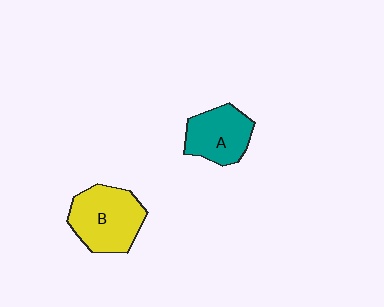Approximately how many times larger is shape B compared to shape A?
Approximately 1.3 times.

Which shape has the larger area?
Shape B (yellow).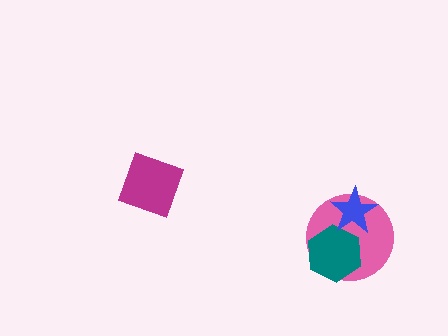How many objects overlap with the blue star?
2 objects overlap with the blue star.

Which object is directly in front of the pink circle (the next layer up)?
The teal hexagon is directly in front of the pink circle.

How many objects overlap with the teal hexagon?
2 objects overlap with the teal hexagon.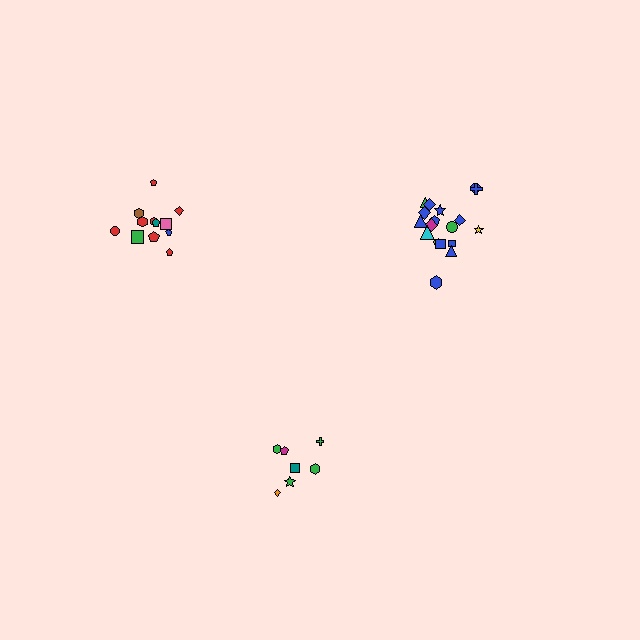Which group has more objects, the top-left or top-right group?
The top-right group.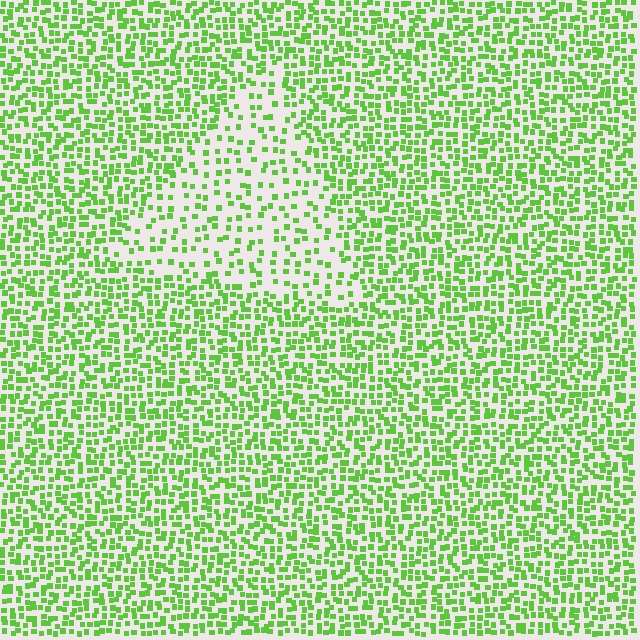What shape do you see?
I see a triangle.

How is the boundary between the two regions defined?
The boundary is defined by a change in element density (approximately 2.1x ratio). All elements are the same color, size, and shape.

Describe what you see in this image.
The image contains small lime elements arranged at two different densities. A triangle-shaped region is visible where the elements are less densely packed than the surrounding area.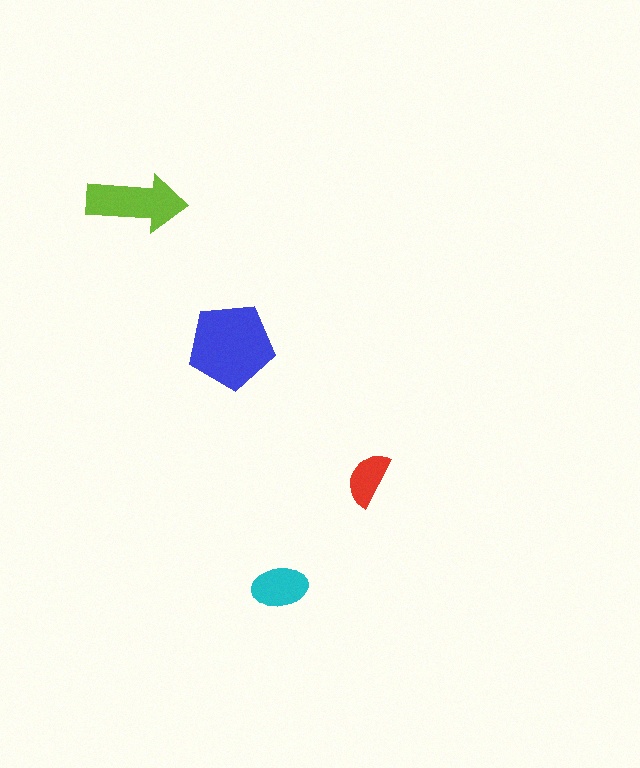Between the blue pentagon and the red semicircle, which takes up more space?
The blue pentagon.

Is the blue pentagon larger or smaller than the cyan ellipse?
Larger.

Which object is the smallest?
The red semicircle.